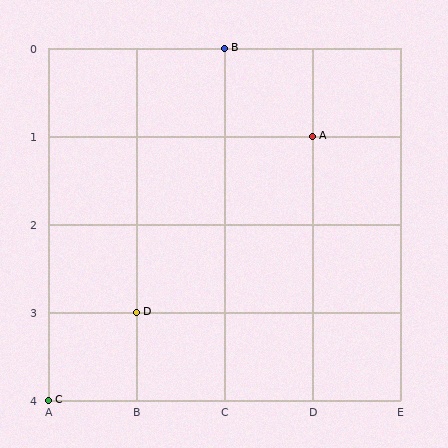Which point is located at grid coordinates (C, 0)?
Point B is at (C, 0).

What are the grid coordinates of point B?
Point B is at grid coordinates (C, 0).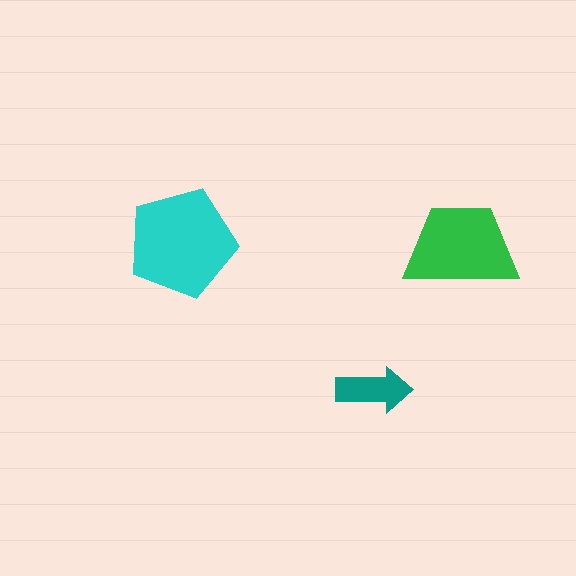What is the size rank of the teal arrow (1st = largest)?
3rd.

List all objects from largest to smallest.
The cyan pentagon, the green trapezoid, the teal arrow.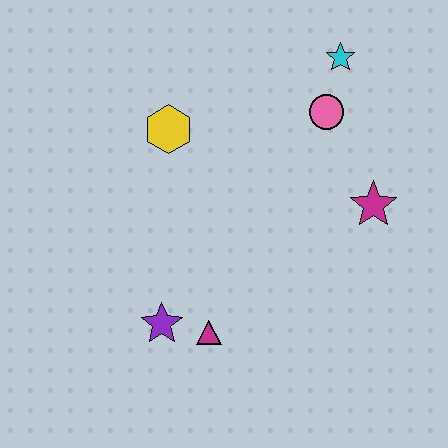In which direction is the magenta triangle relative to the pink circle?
The magenta triangle is below the pink circle.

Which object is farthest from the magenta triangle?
The cyan star is farthest from the magenta triangle.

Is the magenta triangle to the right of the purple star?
Yes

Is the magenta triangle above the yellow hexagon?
No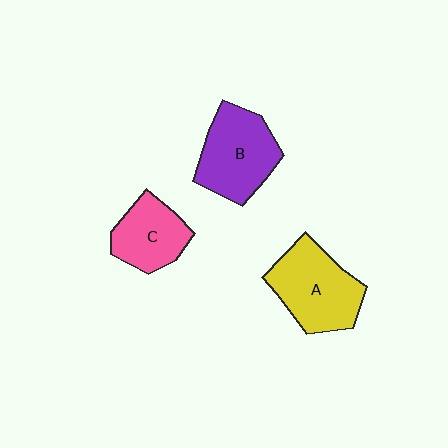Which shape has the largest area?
Shape A (yellow).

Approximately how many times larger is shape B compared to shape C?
Approximately 1.3 times.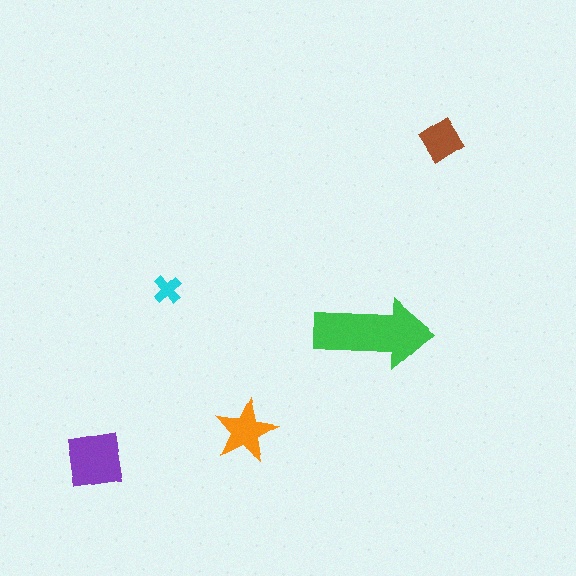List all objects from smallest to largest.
The cyan cross, the brown diamond, the orange star, the purple square, the green arrow.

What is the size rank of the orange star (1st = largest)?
3rd.